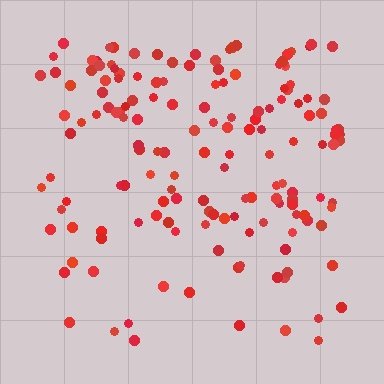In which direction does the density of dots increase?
From bottom to top, with the top side densest.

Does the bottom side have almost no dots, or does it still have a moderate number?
Still a moderate number, just noticeably fewer than the top.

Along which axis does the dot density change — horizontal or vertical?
Vertical.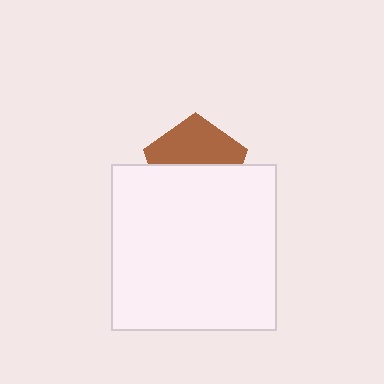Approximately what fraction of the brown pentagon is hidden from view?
Roughly 53% of the brown pentagon is hidden behind the white square.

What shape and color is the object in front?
The object in front is a white square.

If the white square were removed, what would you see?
You would see the complete brown pentagon.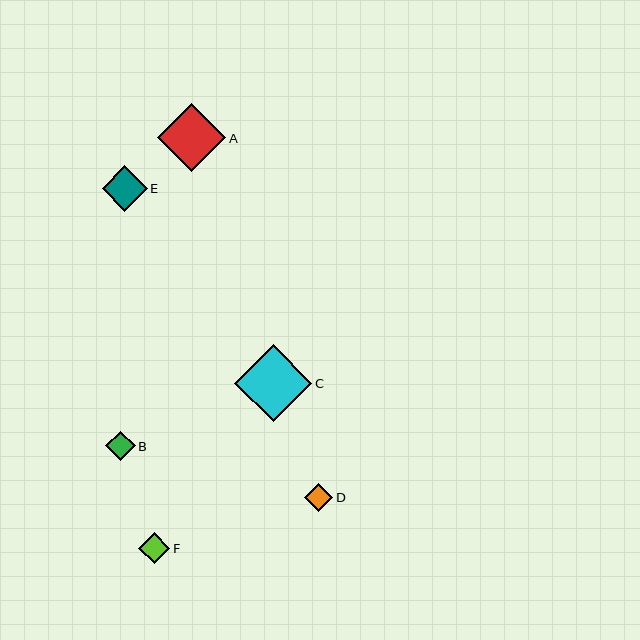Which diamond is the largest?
Diamond C is the largest with a size of approximately 77 pixels.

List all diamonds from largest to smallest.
From largest to smallest: C, A, E, F, B, D.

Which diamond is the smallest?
Diamond D is the smallest with a size of approximately 28 pixels.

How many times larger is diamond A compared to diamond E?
Diamond A is approximately 1.5 times the size of diamond E.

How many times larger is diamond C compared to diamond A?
Diamond C is approximately 1.1 times the size of diamond A.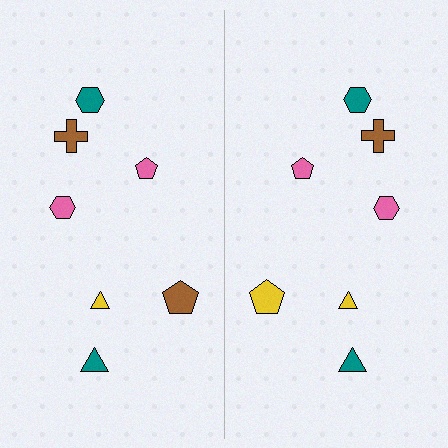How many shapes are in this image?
There are 14 shapes in this image.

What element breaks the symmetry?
The yellow pentagon on the right side breaks the symmetry — its mirror counterpart is brown.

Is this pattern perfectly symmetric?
No, the pattern is not perfectly symmetric. The yellow pentagon on the right side breaks the symmetry — its mirror counterpart is brown.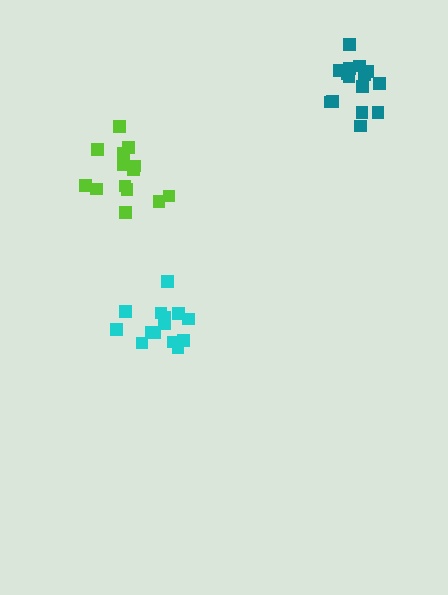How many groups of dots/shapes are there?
There are 3 groups.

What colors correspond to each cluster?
The clusters are colored: lime, cyan, teal.